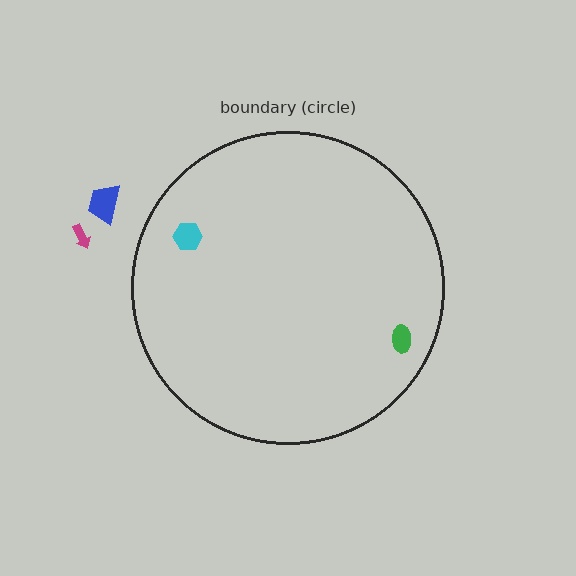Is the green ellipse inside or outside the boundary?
Inside.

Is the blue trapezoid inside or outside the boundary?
Outside.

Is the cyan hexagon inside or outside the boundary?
Inside.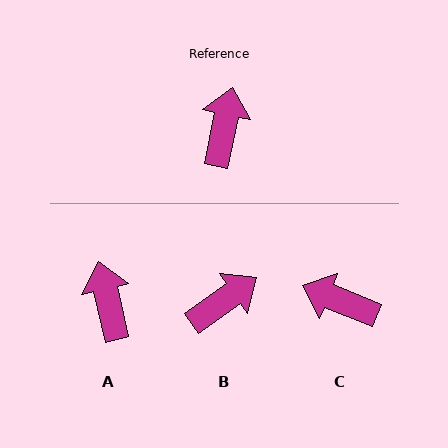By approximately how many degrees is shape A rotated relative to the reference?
Approximately 25 degrees counter-clockwise.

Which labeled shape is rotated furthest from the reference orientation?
C, about 80 degrees away.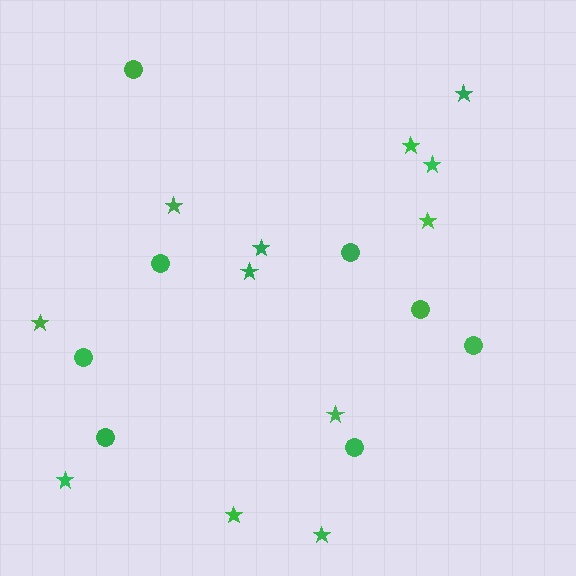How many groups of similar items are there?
There are 2 groups: one group of stars (12) and one group of circles (8).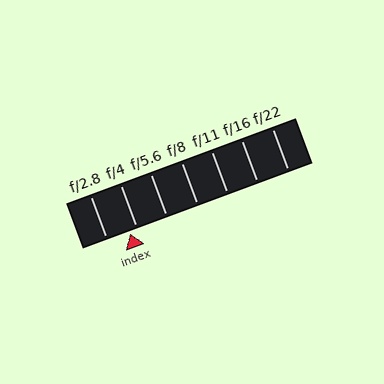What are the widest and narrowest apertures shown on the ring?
The widest aperture shown is f/2.8 and the narrowest is f/22.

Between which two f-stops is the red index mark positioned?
The index mark is between f/2.8 and f/4.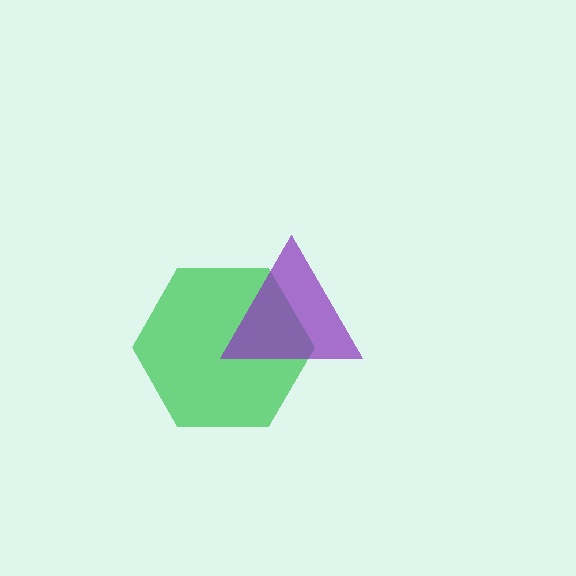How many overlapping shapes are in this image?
There are 2 overlapping shapes in the image.